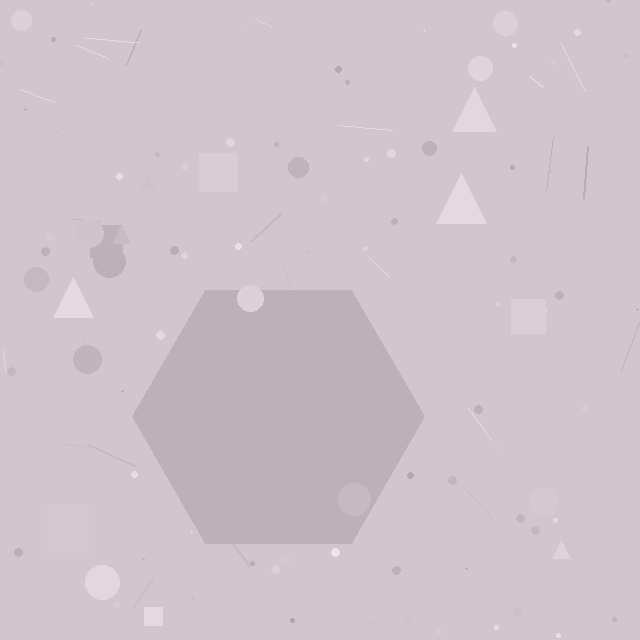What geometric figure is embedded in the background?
A hexagon is embedded in the background.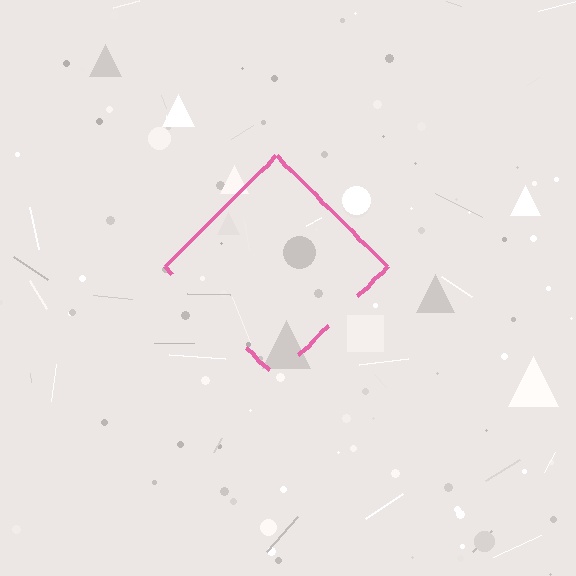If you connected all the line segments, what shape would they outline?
They would outline a diamond.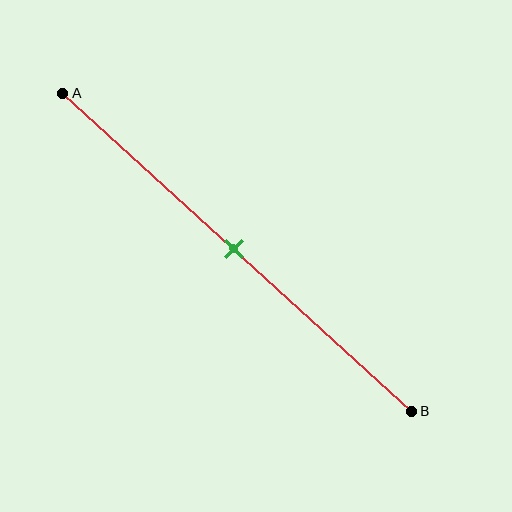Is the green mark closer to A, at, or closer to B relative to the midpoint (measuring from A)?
The green mark is approximately at the midpoint of segment AB.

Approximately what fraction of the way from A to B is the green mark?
The green mark is approximately 50% of the way from A to B.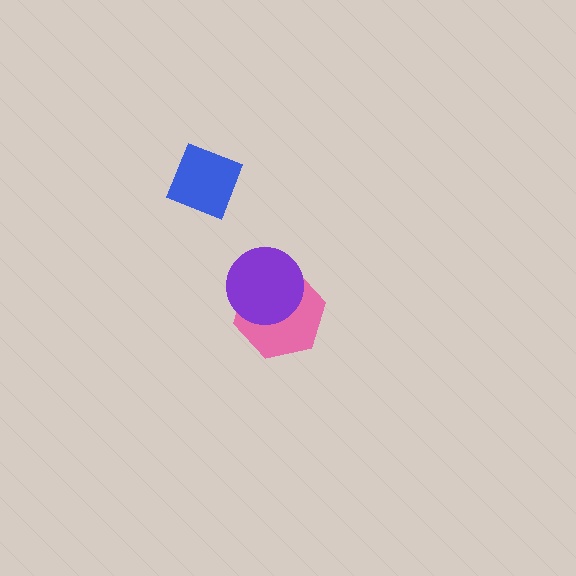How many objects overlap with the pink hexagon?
1 object overlaps with the pink hexagon.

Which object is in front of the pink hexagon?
The purple circle is in front of the pink hexagon.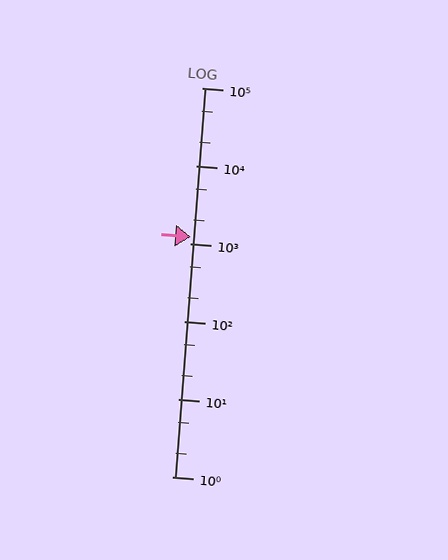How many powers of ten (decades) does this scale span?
The scale spans 5 decades, from 1 to 100000.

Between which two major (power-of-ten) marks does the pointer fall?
The pointer is between 1000 and 10000.